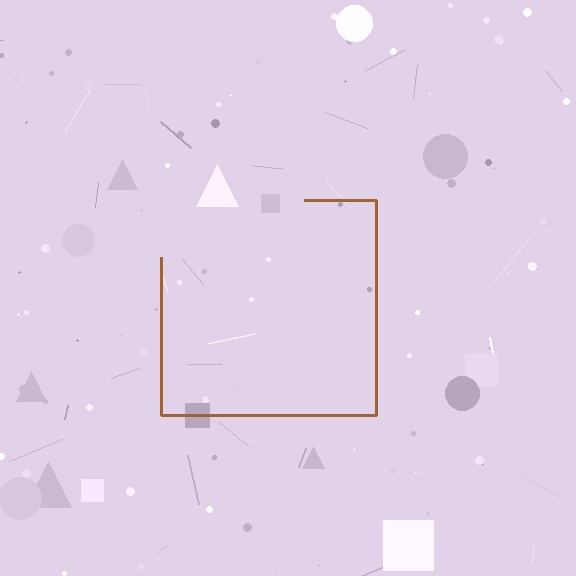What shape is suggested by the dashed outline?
The dashed outline suggests a square.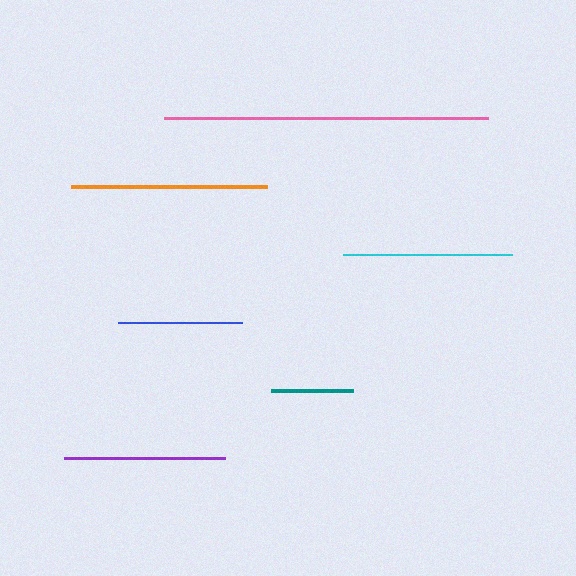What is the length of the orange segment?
The orange segment is approximately 196 pixels long.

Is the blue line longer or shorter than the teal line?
The blue line is longer than the teal line.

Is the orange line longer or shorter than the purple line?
The orange line is longer than the purple line.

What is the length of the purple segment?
The purple segment is approximately 161 pixels long.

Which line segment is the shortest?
The teal line is the shortest at approximately 82 pixels.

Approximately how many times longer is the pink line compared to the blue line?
The pink line is approximately 2.6 times the length of the blue line.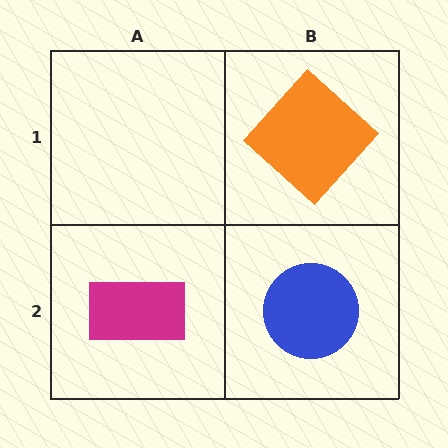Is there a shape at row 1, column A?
No, that cell is empty.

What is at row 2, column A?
A magenta rectangle.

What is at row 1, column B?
An orange diamond.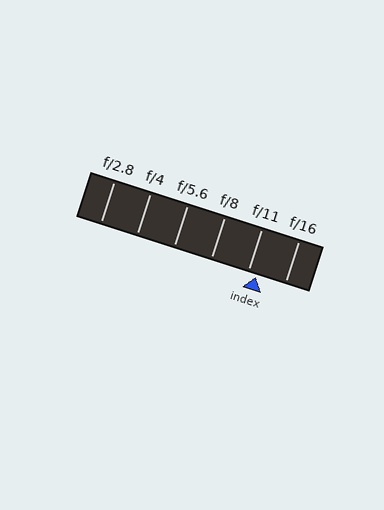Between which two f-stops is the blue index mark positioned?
The index mark is between f/11 and f/16.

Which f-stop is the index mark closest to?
The index mark is closest to f/11.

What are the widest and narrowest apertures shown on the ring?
The widest aperture shown is f/2.8 and the narrowest is f/16.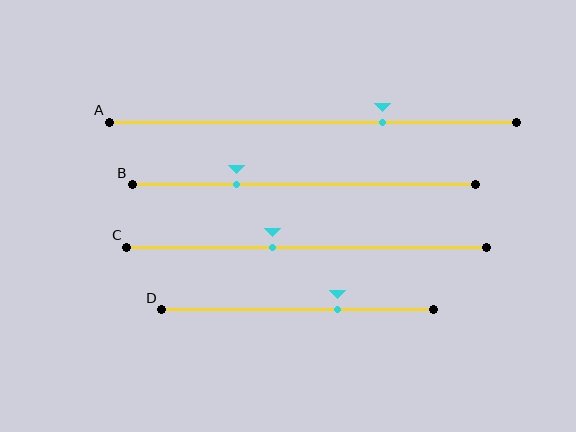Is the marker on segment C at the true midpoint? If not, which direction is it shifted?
No, the marker on segment C is shifted to the left by about 9% of the segment length.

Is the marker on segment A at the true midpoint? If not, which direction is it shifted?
No, the marker on segment A is shifted to the right by about 17% of the segment length.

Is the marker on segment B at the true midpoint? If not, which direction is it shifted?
No, the marker on segment B is shifted to the left by about 20% of the segment length.